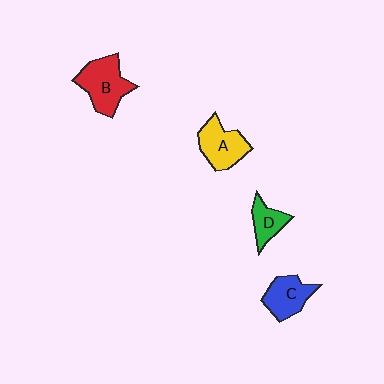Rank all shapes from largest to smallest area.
From largest to smallest: B (red), A (yellow), C (blue), D (green).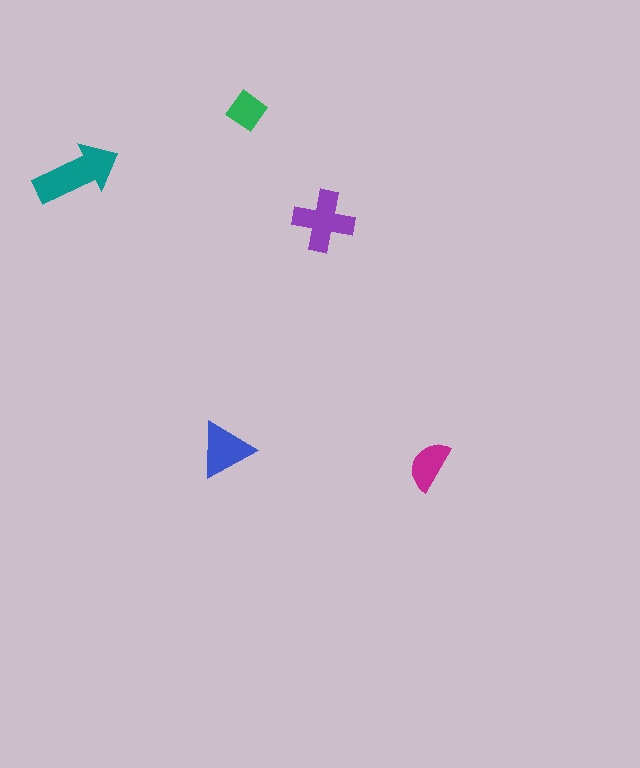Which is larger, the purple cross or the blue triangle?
The purple cross.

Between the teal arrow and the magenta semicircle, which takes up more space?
The teal arrow.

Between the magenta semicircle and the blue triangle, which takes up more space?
The blue triangle.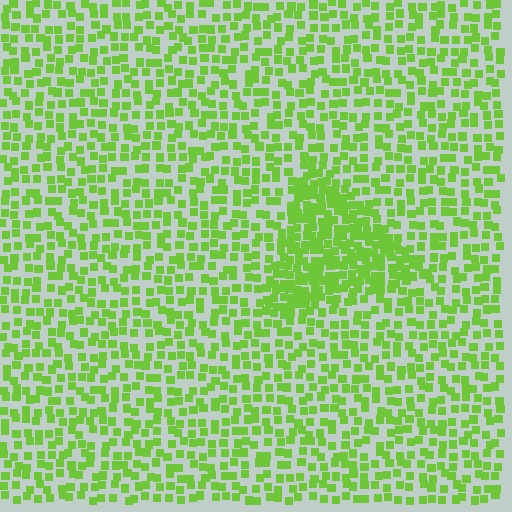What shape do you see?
I see a triangle.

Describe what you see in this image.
The image contains small lime elements arranged at two different densities. A triangle-shaped region is visible where the elements are more densely packed than the surrounding area.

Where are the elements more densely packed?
The elements are more densely packed inside the triangle boundary.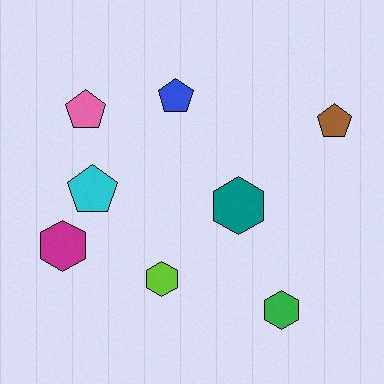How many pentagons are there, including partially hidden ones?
There are 4 pentagons.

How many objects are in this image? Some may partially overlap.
There are 8 objects.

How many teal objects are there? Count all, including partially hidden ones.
There is 1 teal object.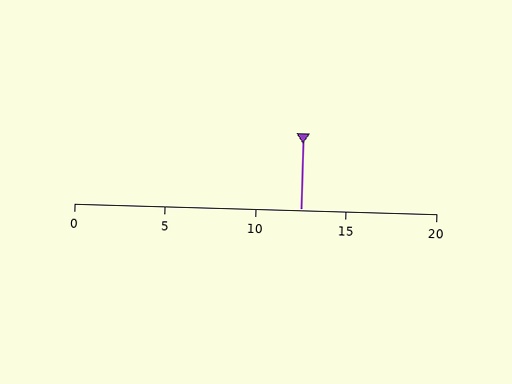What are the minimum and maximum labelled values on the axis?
The axis runs from 0 to 20.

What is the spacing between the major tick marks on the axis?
The major ticks are spaced 5 apart.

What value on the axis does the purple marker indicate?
The marker indicates approximately 12.5.